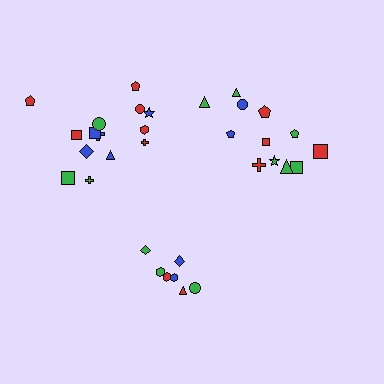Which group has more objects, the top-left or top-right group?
The top-left group.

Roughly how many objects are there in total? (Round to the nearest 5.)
Roughly 35 objects in total.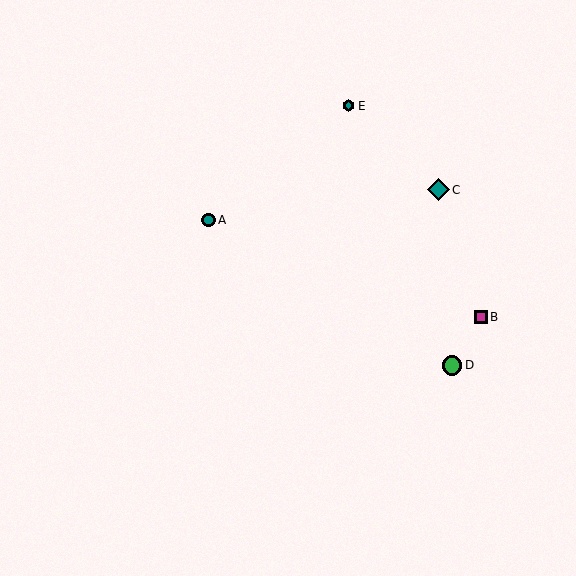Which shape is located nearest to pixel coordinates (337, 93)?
The teal hexagon (labeled E) at (348, 106) is nearest to that location.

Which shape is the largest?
The teal diamond (labeled C) is the largest.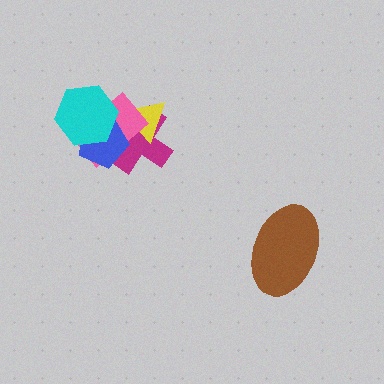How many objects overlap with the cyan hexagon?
3 objects overlap with the cyan hexagon.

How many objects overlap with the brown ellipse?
0 objects overlap with the brown ellipse.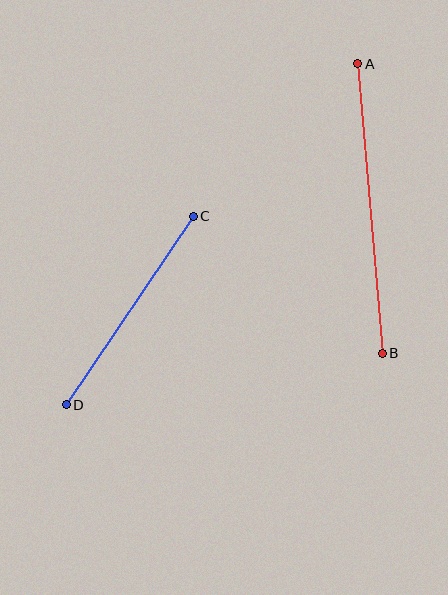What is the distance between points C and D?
The distance is approximately 227 pixels.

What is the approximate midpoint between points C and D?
The midpoint is at approximately (130, 310) pixels.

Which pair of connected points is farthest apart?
Points A and B are farthest apart.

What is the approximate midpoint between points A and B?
The midpoint is at approximately (370, 209) pixels.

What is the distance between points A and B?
The distance is approximately 290 pixels.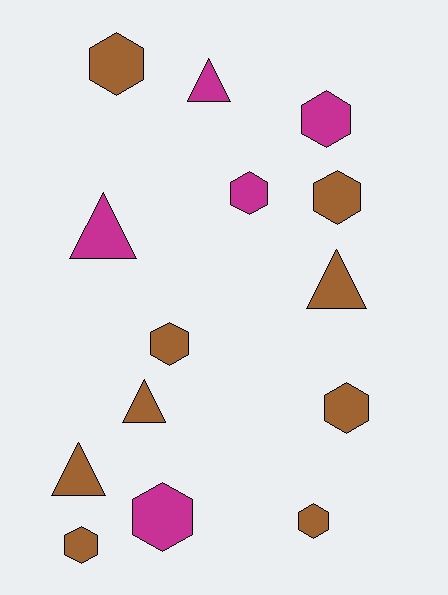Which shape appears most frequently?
Hexagon, with 9 objects.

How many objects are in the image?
There are 14 objects.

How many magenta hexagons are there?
There are 3 magenta hexagons.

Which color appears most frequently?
Brown, with 9 objects.